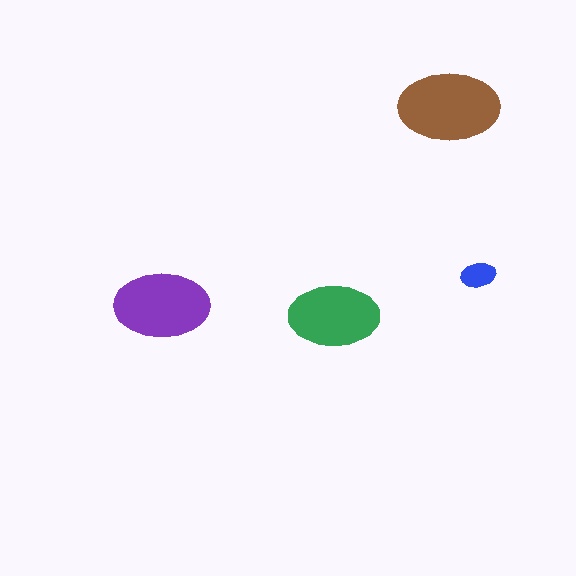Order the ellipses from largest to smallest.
the brown one, the purple one, the green one, the blue one.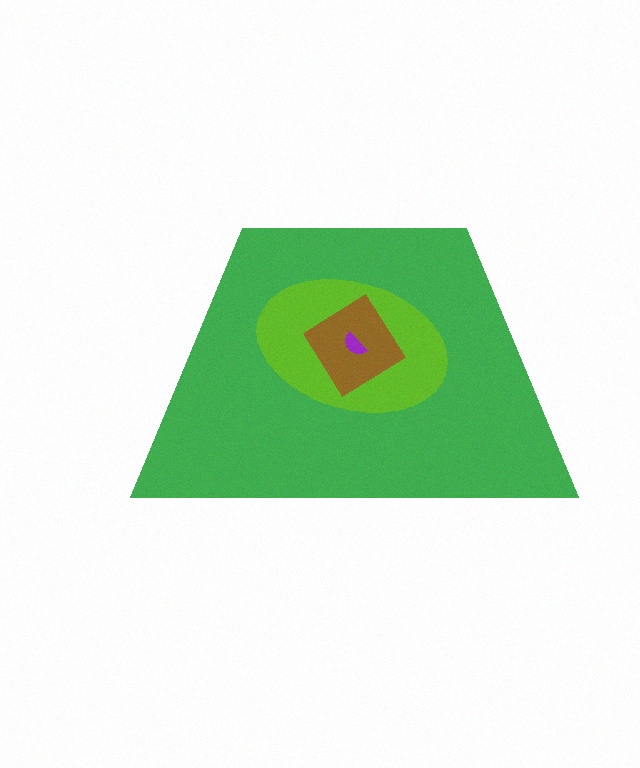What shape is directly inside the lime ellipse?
The brown diamond.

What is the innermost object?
The purple semicircle.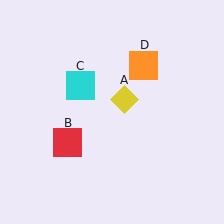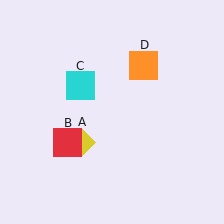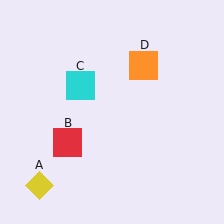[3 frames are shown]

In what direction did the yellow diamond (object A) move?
The yellow diamond (object A) moved down and to the left.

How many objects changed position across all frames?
1 object changed position: yellow diamond (object A).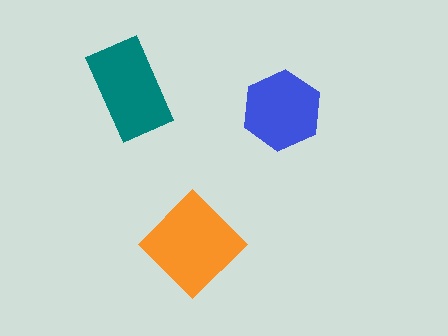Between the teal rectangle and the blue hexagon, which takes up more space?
The teal rectangle.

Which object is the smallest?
The blue hexagon.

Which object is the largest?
The orange diamond.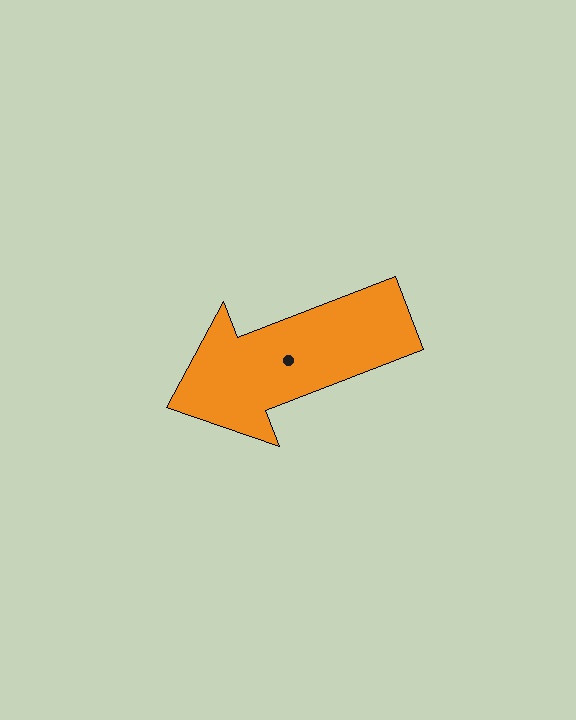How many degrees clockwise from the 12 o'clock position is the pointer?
Approximately 249 degrees.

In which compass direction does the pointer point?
West.